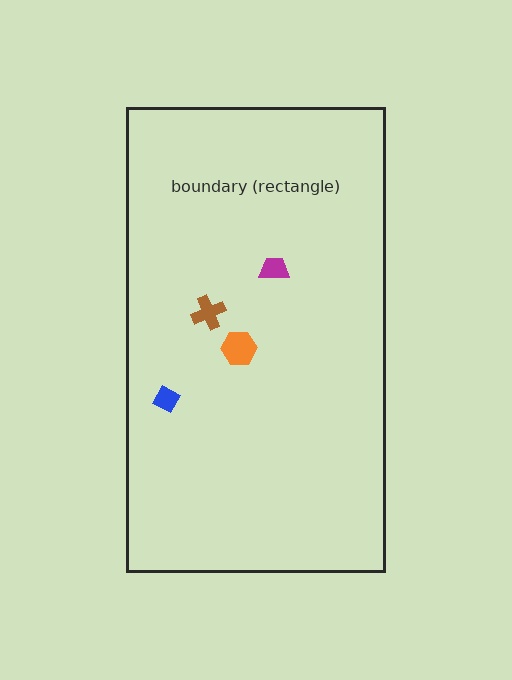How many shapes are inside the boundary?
4 inside, 0 outside.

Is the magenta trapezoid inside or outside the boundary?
Inside.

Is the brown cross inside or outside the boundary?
Inside.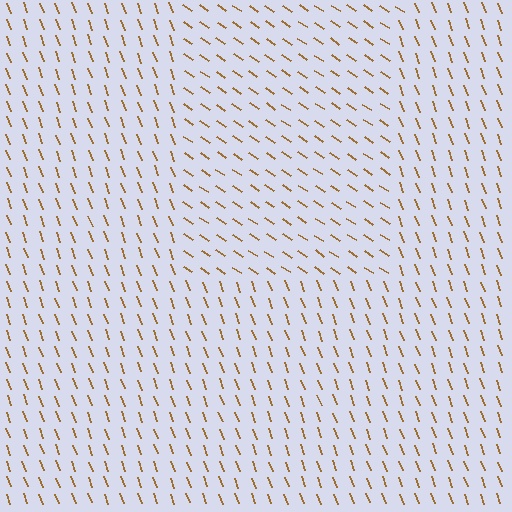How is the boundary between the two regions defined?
The boundary is defined purely by a change in line orientation (approximately 37 degrees difference). All lines are the same color and thickness.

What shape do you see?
I see a rectangle.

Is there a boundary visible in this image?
Yes, there is a texture boundary formed by a change in line orientation.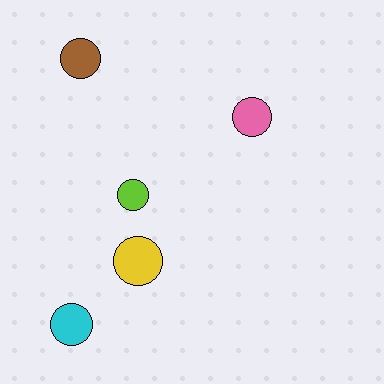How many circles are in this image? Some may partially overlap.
There are 5 circles.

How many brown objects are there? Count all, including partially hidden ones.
There is 1 brown object.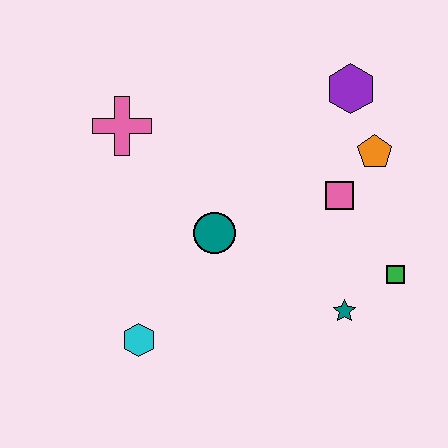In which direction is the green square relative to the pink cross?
The green square is to the right of the pink cross.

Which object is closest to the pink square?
The orange pentagon is closest to the pink square.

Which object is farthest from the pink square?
The cyan hexagon is farthest from the pink square.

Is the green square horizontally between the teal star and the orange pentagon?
No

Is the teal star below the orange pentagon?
Yes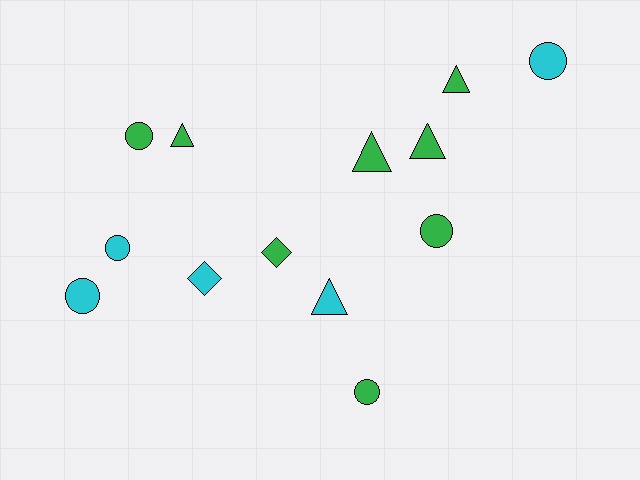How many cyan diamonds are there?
There is 1 cyan diamond.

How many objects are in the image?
There are 13 objects.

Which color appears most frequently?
Green, with 8 objects.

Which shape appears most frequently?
Circle, with 6 objects.